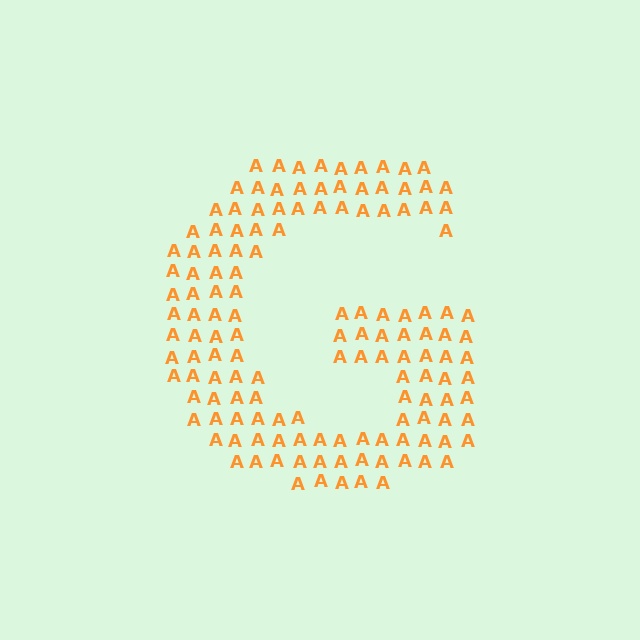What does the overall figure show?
The overall figure shows the letter G.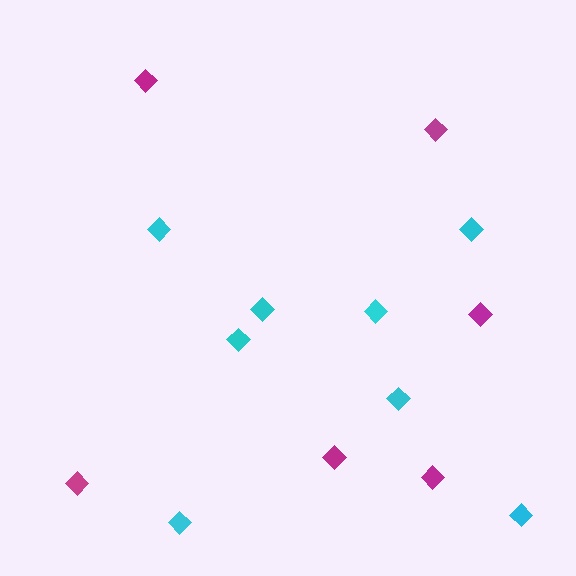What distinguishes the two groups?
There are 2 groups: one group of magenta diamonds (6) and one group of cyan diamonds (8).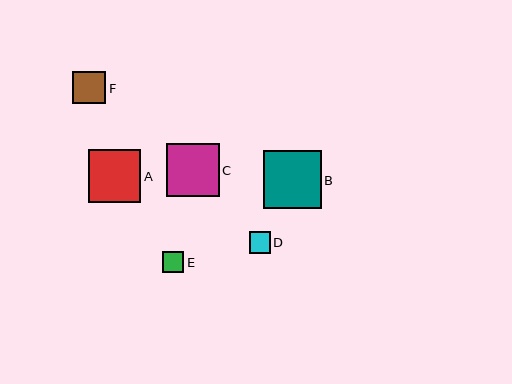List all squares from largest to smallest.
From largest to smallest: B, C, A, F, D, E.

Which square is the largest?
Square B is the largest with a size of approximately 58 pixels.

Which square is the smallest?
Square E is the smallest with a size of approximately 21 pixels.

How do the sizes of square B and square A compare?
Square B and square A are approximately the same size.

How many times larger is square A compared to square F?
Square A is approximately 1.6 times the size of square F.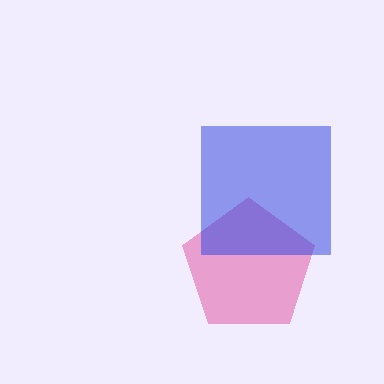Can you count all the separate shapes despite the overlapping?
Yes, there are 2 separate shapes.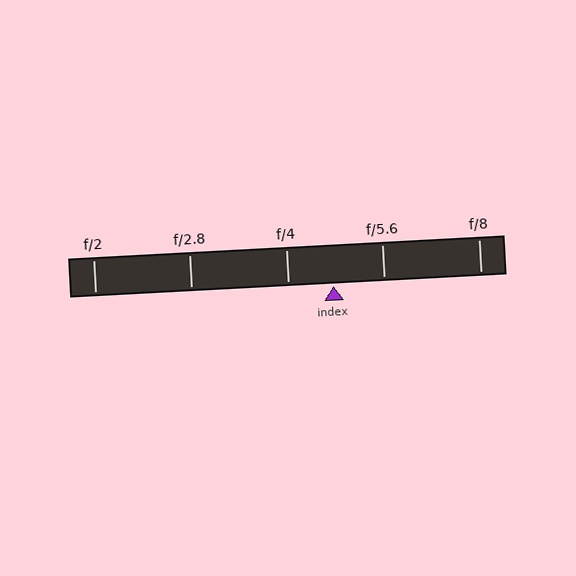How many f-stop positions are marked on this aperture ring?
There are 5 f-stop positions marked.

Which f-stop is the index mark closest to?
The index mark is closest to f/4.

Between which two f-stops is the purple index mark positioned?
The index mark is between f/4 and f/5.6.